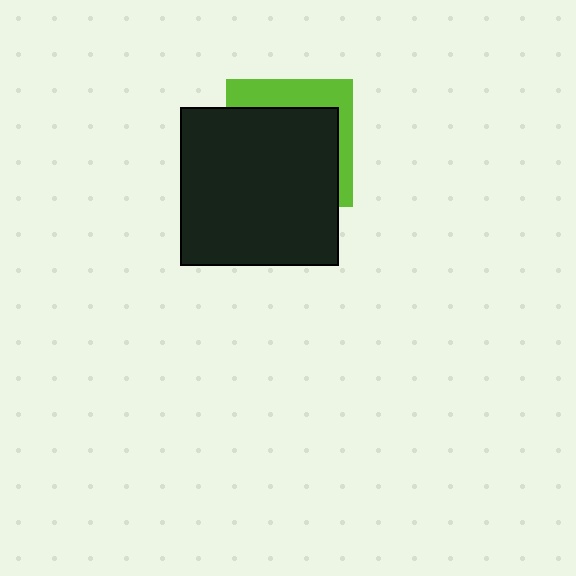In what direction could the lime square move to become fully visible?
The lime square could move toward the upper-right. That would shift it out from behind the black square entirely.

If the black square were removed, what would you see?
You would see the complete lime square.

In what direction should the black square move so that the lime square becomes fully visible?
The black square should move toward the lower-left. That is the shortest direction to clear the overlap and leave the lime square fully visible.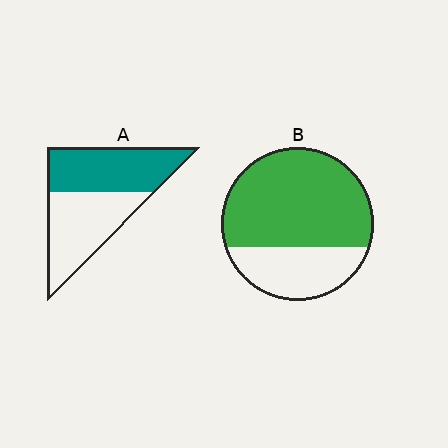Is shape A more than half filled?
Roughly half.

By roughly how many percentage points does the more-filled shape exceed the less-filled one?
By roughly 20 percentage points (B over A).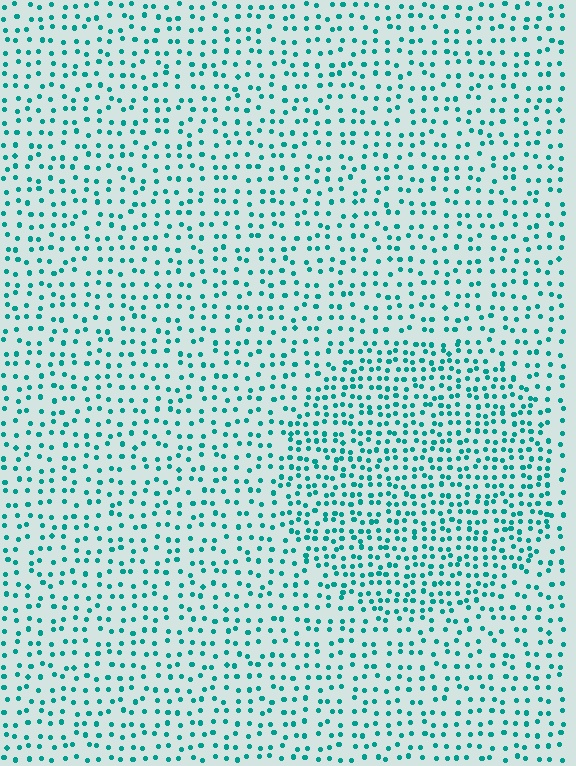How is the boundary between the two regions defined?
The boundary is defined by a change in element density (approximately 1.7x ratio). All elements are the same color, size, and shape.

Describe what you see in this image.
The image contains small teal elements arranged at two different densities. A circle-shaped region is visible where the elements are more densely packed than the surrounding area.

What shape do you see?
I see a circle.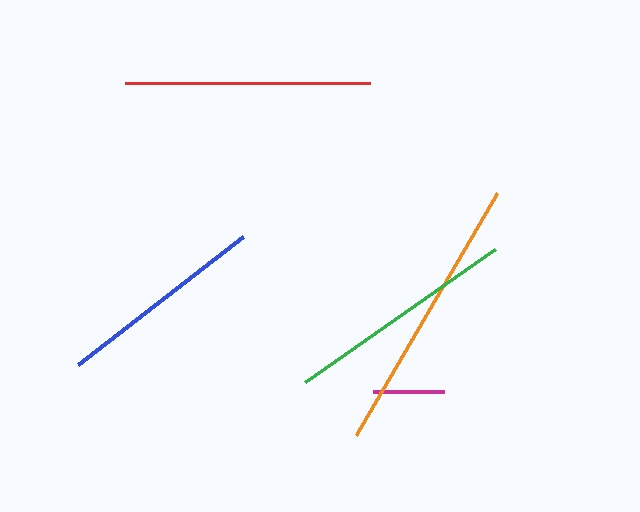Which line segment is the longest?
The orange line is the longest at approximately 280 pixels.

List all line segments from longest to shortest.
From longest to shortest: orange, red, green, blue, magenta.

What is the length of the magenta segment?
The magenta segment is approximately 71 pixels long.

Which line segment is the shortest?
The magenta line is the shortest at approximately 71 pixels.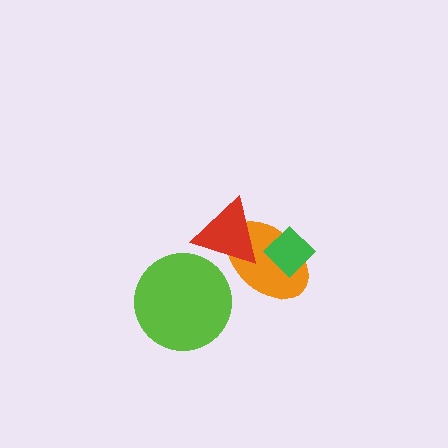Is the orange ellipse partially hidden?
Yes, it is partially covered by another shape.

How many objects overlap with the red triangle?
1 object overlaps with the red triangle.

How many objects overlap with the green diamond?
1 object overlaps with the green diamond.